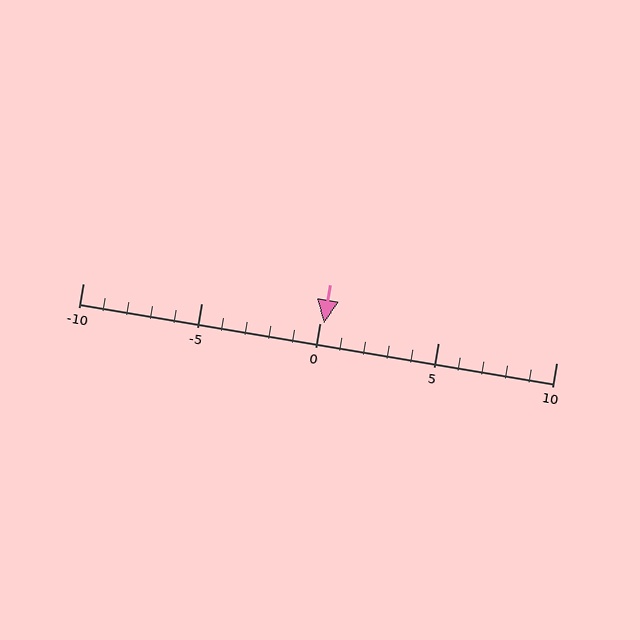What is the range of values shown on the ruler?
The ruler shows values from -10 to 10.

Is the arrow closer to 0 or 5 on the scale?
The arrow is closer to 0.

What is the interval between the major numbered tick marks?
The major tick marks are spaced 5 units apart.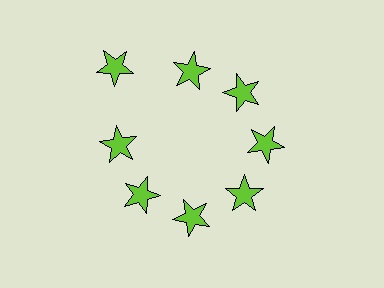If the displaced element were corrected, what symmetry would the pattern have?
It would have 8-fold rotational symmetry — the pattern would map onto itself every 45 degrees.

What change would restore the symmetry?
The symmetry would be restored by moving it inward, back onto the ring so that all 8 stars sit at equal angles and equal distance from the center.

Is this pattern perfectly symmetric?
No. The 8 lime stars are arranged in a ring, but one element near the 10 o'clock position is pushed outward from the center, breaking the 8-fold rotational symmetry.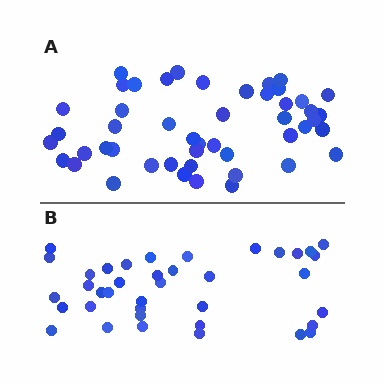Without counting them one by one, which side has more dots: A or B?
Region A (the top region) has more dots.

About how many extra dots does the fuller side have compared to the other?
Region A has roughly 10 or so more dots than region B.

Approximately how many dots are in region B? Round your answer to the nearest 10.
About 40 dots. (The exact count is 38, which rounds to 40.)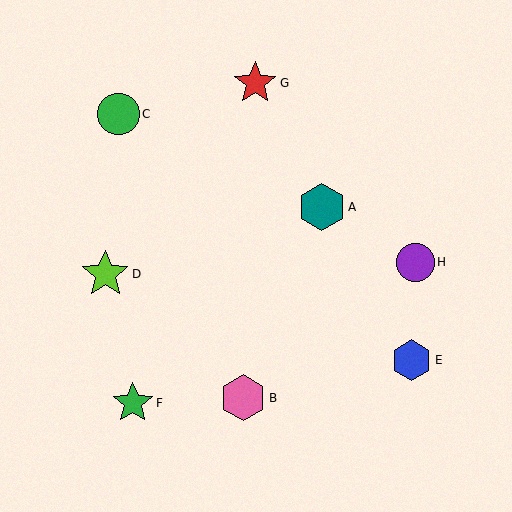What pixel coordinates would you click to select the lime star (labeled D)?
Click at (105, 274) to select the lime star D.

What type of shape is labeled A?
Shape A is a teal hexagon.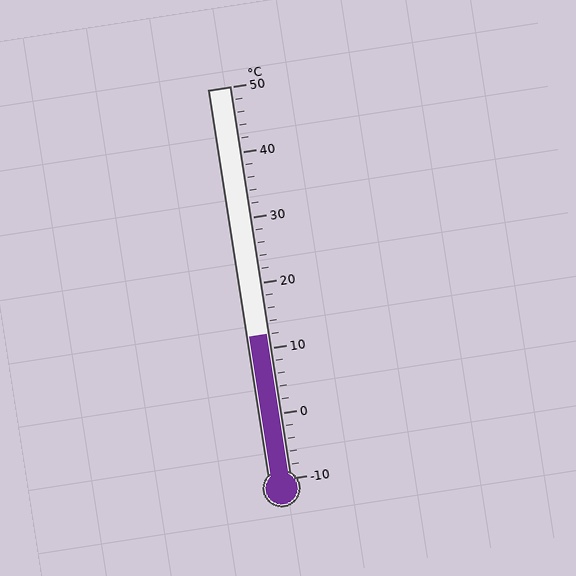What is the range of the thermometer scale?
The thermometer scale ranges from -10°C to 50°C.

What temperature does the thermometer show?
The thermometer shows approximately 12°C.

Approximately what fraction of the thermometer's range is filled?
The thermometer is filled to approximately 35% of its range.